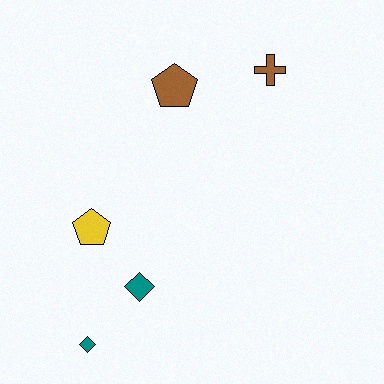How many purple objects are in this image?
There are no purple objects.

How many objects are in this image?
There are 5 objects.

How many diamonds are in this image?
There are 2 diamonds.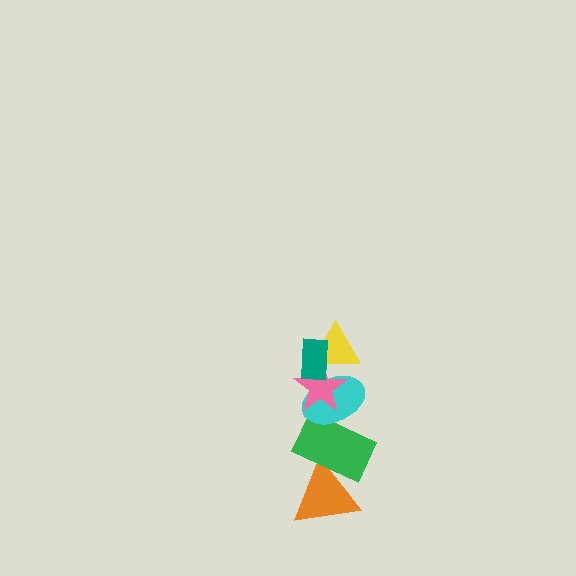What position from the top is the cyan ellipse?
The cyan ellipse is 4th from the top.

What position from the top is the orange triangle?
The orange triangle is 6th from the top.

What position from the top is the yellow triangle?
The yellow triangle is 2nd from the top.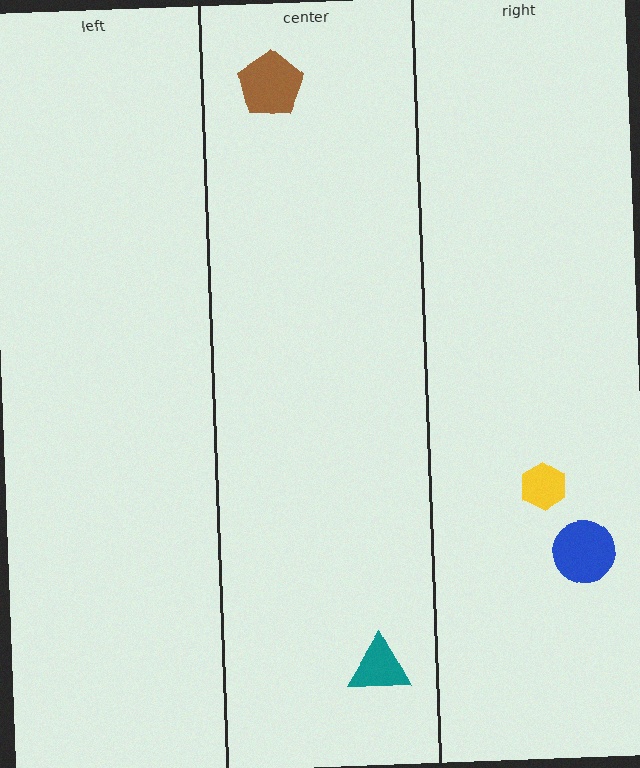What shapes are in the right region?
The yellow hexagon, the blue circle.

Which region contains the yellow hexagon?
The right region.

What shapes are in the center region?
The teal triangle, the brown pentagon.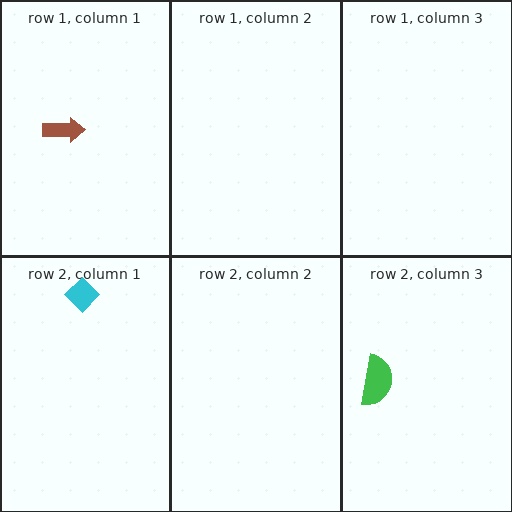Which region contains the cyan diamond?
The row 2, column 1 region.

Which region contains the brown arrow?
The row 1, column 1 region.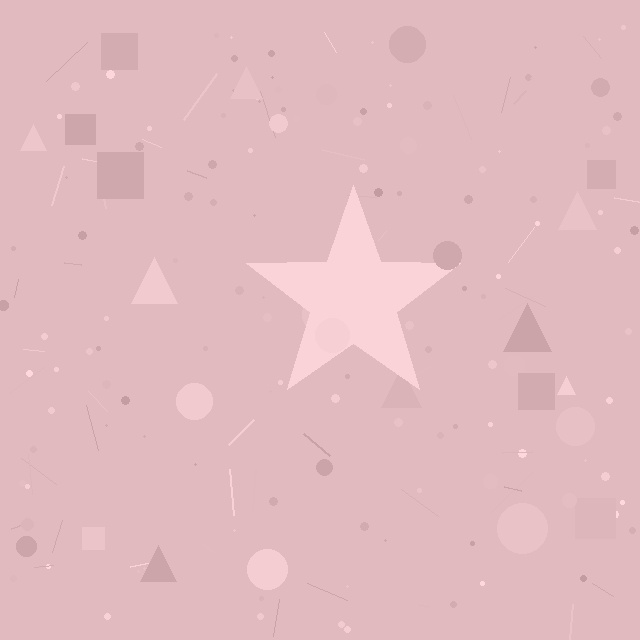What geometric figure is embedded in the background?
A star is embedded in the background.